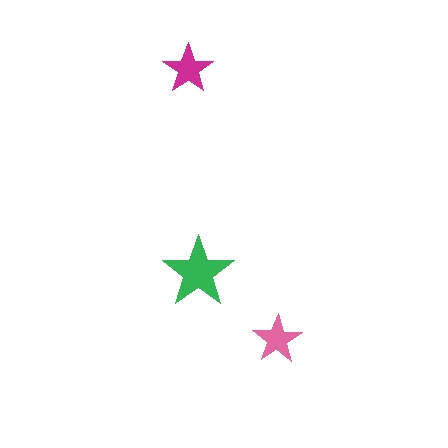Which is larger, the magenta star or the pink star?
The magenta one.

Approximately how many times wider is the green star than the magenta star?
About 1.5 times wider.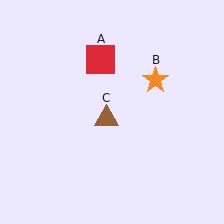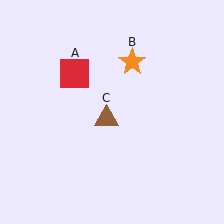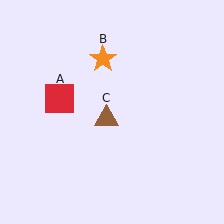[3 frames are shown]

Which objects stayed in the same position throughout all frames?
Brown triangle (object C) remained stationary.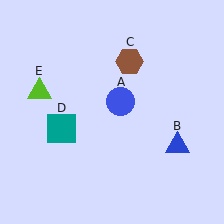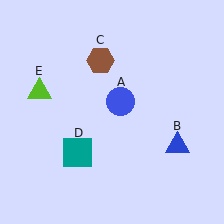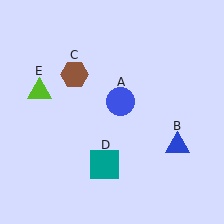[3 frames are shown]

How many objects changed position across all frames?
2 objects changed position: brown hexagon (object C), teal square (object D).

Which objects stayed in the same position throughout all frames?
Blue circle (object A) and blue triangle (object B) and lime triangle (object E) remained stationary.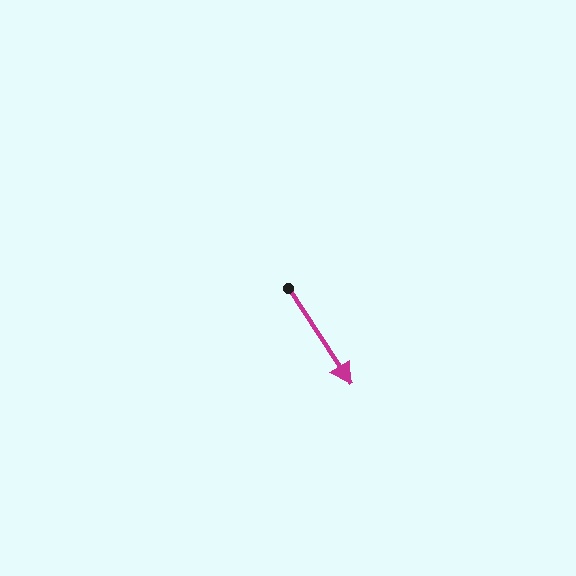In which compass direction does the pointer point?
Southeast.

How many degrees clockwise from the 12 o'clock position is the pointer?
Approximately 147 degrees.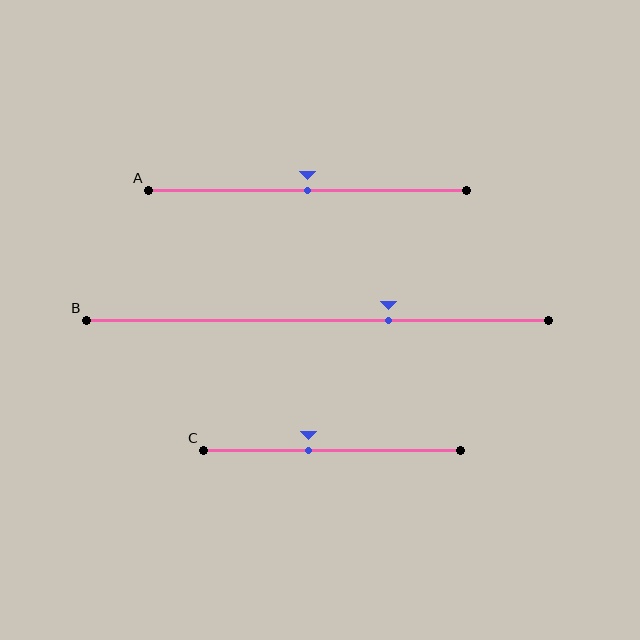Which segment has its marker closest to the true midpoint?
Segment A has its marker closest to the true midpoint.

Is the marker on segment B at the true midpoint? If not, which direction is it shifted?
No, the marker on segment B is shifted to the right by about 15% of the segment length.